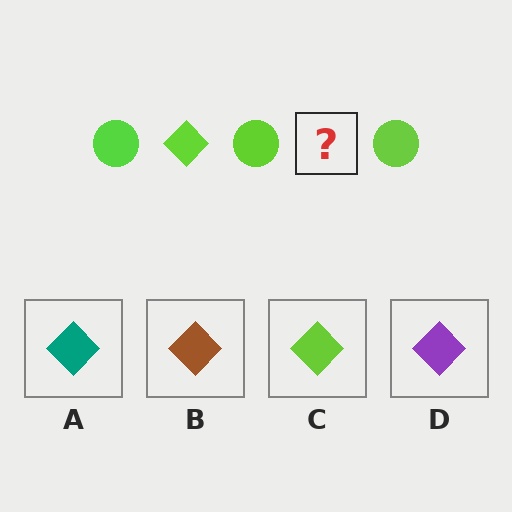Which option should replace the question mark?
Option C.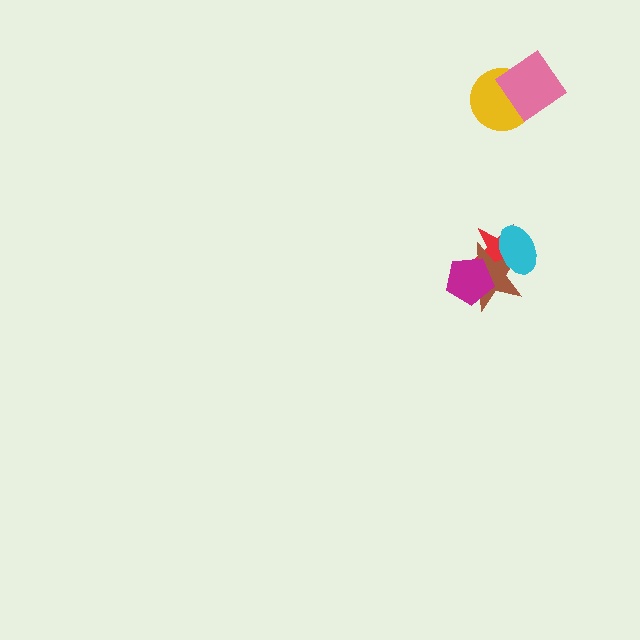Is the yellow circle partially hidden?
Yes, it is partially covered by another shape.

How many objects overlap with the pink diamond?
1 object overlaps with the pink diamond.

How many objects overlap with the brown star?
3 objects overlap with the brown star.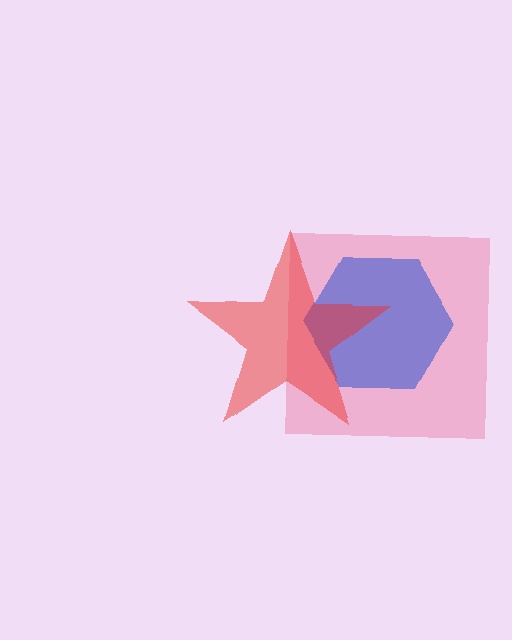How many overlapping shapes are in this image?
There are 3 overlapping shapes in the image.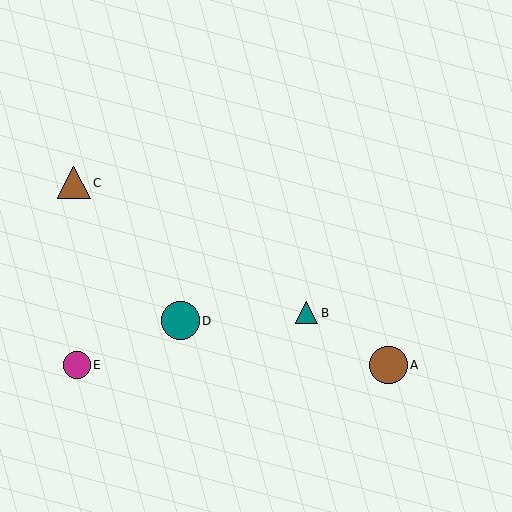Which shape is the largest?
The teal circle (labeled D) is the largest.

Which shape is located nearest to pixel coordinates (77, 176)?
The brown triangle (labeled C) at (74, 183) is nearest to that location.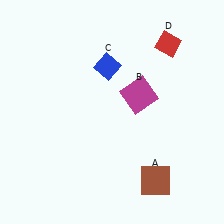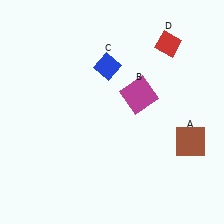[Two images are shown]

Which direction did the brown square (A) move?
The brown square (A) moved up.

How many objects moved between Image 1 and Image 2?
1 object moved between the two images.